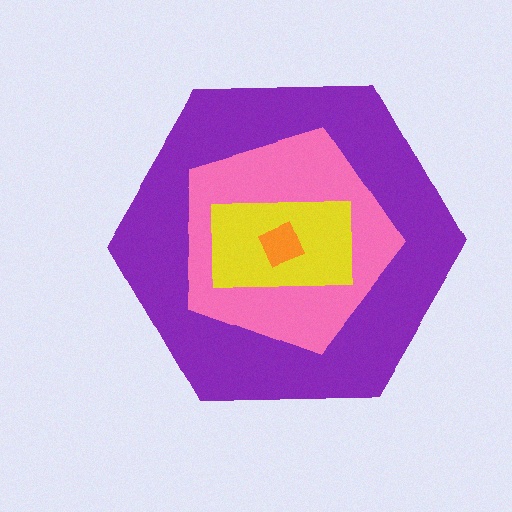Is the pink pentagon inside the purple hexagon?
Yes.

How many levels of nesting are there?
4.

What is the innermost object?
The orange square.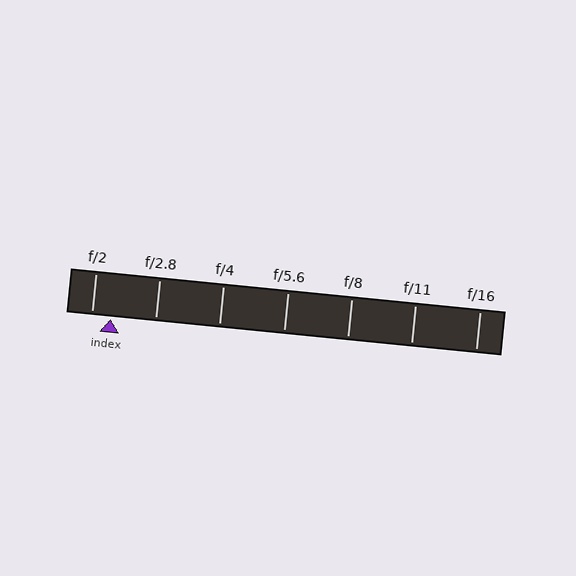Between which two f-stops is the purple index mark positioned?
The index mark is between f/2 and f/2.8.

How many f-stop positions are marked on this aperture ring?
There are 7 f-stop positions marked.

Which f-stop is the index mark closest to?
The index mark is closest to f/2.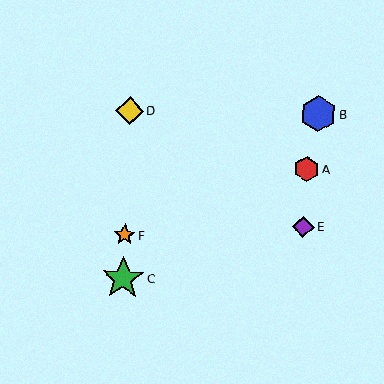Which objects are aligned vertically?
Objects C, D, F are aligned vertically.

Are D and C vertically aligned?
Yes, both are at x≈130.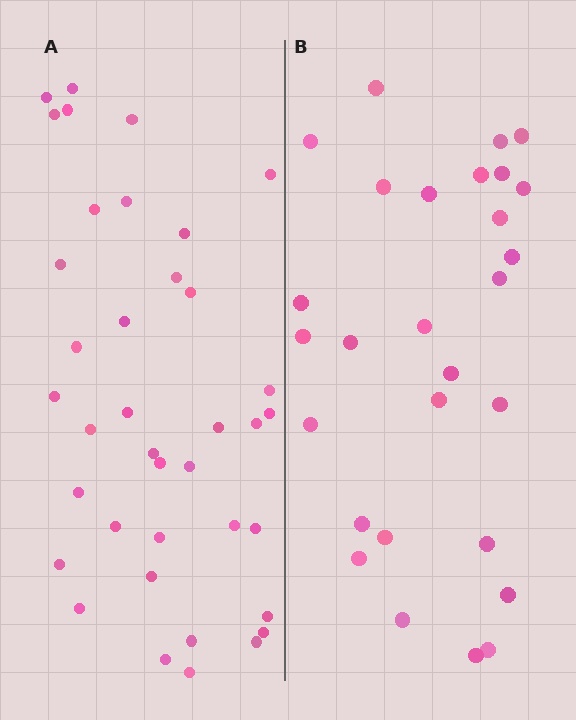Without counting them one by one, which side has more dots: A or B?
Region A (the left region) has more dots.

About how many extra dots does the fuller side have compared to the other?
Region A has roughly 10 or so more dots than region B.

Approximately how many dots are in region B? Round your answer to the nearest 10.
About 30 dots. (The exact count is 28, which rounds to 30.)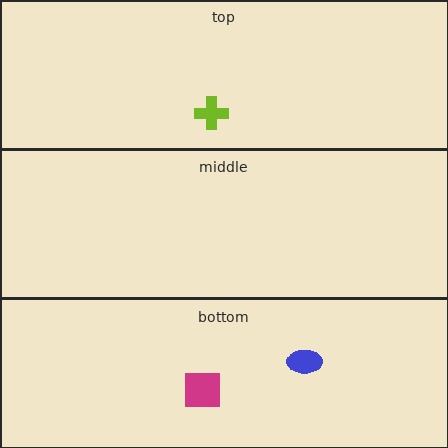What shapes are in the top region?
The lime cross.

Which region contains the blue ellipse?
The bottom region.